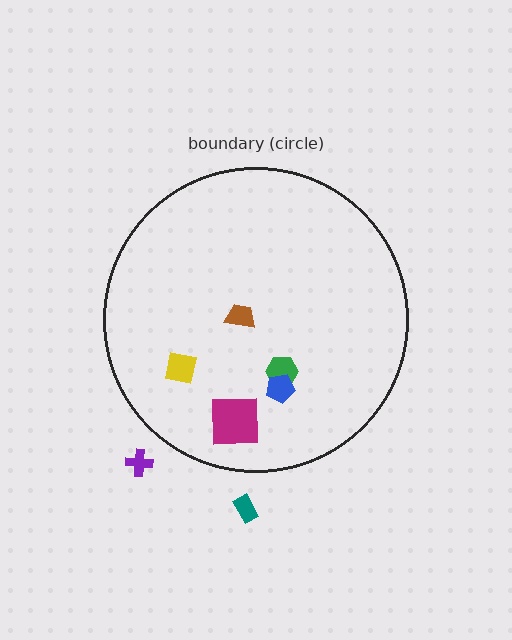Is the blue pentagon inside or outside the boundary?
Inside.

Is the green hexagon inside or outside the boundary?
Inside.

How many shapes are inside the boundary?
5 inside, 2 outside.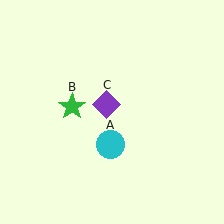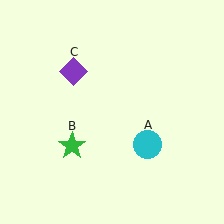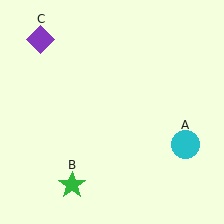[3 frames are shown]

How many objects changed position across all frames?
3 objects changed position: cyan circle (object A), green star (object B), purple diamond (object C).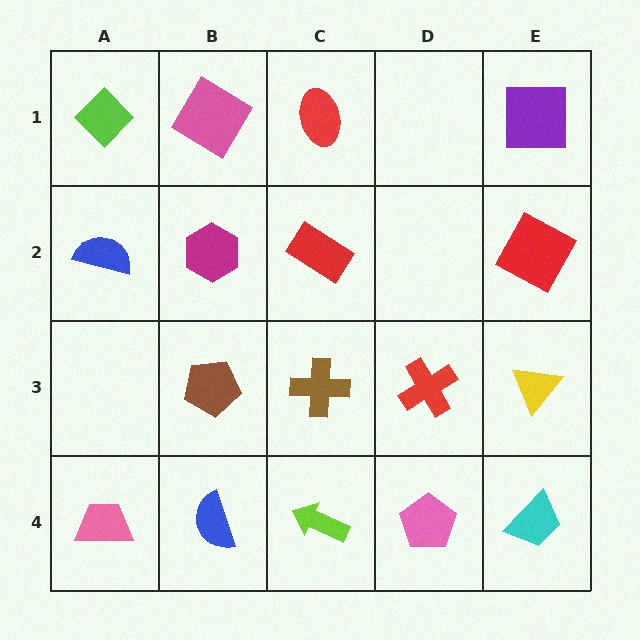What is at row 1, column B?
A pink diamond.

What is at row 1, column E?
A purple square.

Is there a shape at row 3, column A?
No, that cell is empty.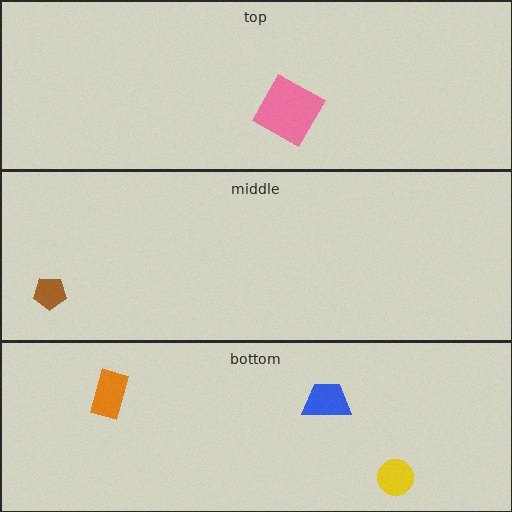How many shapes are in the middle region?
1.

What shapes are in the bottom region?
The blue trapezoid, the yellow circle, the orange rectangle.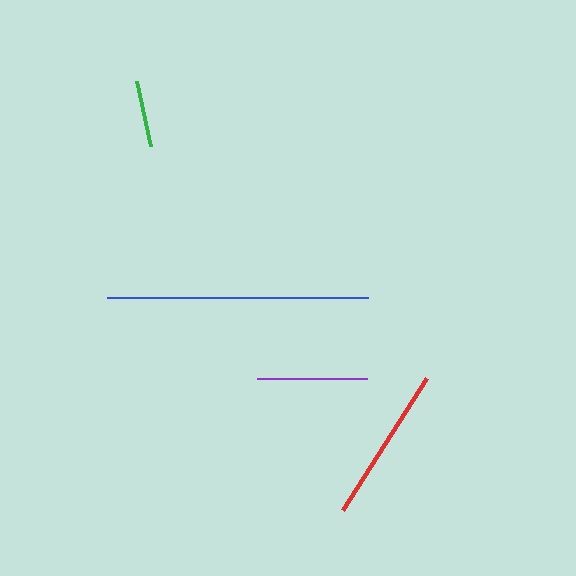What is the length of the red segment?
The red segment is approximately 157 pixels long.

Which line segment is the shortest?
The green line is the shortest at approximately 66 pixels.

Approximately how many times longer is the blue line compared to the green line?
The blue line is approximately 4.0 times the length of the green line.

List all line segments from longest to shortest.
From longest to shortest: blue, red, purple, green.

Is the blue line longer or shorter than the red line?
The blue line is longer than the red line.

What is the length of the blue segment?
The blue segment is approximately 261 pixels long.